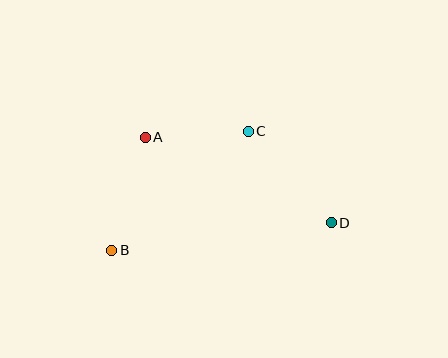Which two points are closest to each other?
Points A and C are closest to each other.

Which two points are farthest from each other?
Points B and D are farthest from each other.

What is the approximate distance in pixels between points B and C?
The distance between B and C is approximately 181 pixels.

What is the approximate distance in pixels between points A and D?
The distance between A and D is approximately 205 pixels.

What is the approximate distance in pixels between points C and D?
The distance between C and D is approximately 123 pixels.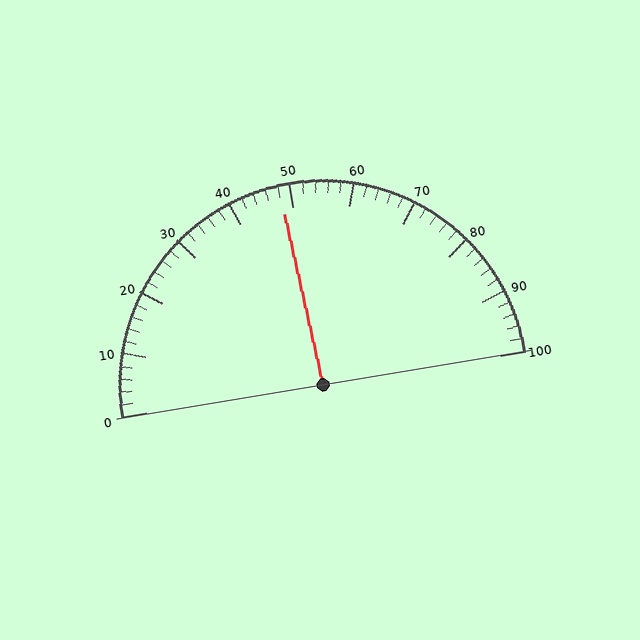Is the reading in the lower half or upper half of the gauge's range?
The reading is in the lower half of the range (0 to 100).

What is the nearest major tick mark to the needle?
The nearest major tick mark is 50.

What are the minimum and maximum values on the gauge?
The gauge ranges from 0 to 100.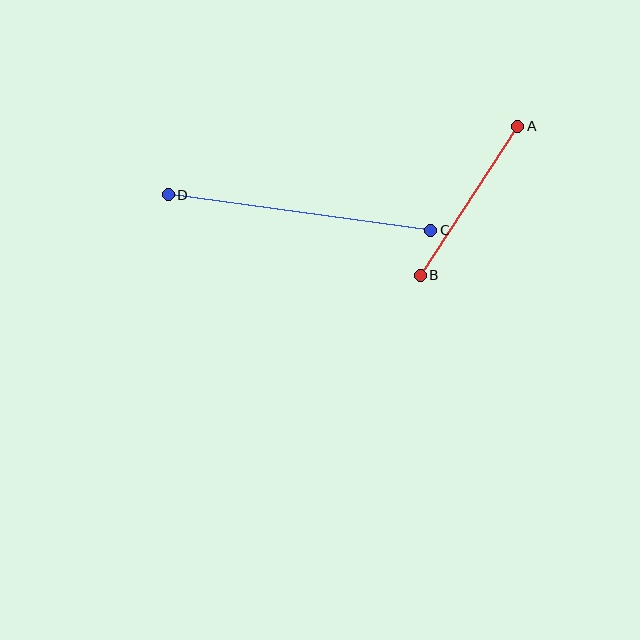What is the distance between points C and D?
The distance is approximately 265 pixels.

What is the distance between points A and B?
The distance is approximately 178 pixels.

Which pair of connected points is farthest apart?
Points C and D are farthest apart.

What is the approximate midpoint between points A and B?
The midpoint is at approximately (469, 201) pixels.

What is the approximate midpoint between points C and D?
The midpoint is at approximately (299, 212) pixels.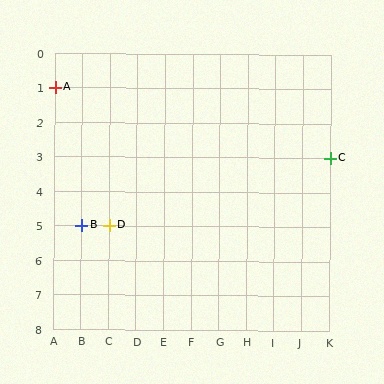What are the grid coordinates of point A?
Point A is at grid coordinates (A, 1).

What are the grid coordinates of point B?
Point B is at grid coordinates (B, 5).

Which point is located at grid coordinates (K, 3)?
Point C is at (K, 3).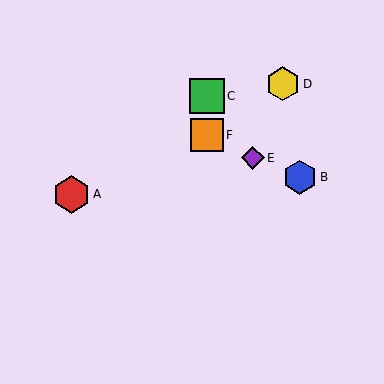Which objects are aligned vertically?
Objects C, F are aligned vertically.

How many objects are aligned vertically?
2 objects (C, F) are aligned vertically.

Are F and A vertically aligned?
No, F is at x≈207 and A is at x≈72.